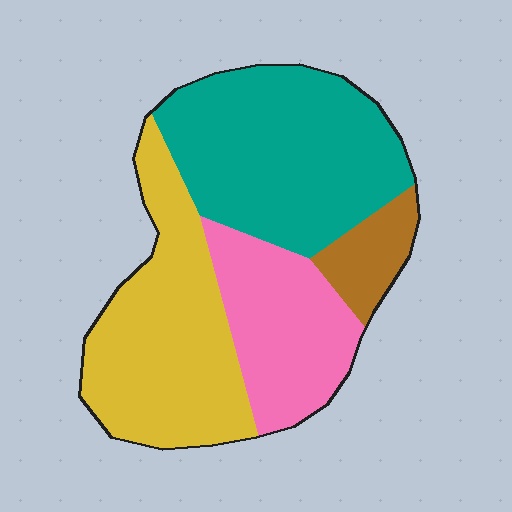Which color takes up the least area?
Brown, at roughly 10%.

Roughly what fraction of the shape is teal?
Teal takes up between a quarter and a half of the shape.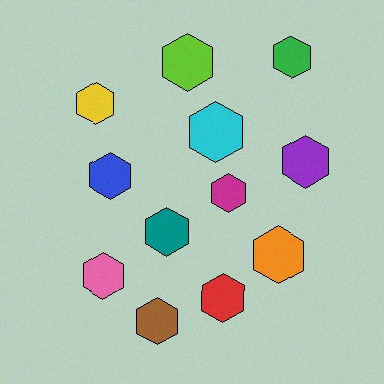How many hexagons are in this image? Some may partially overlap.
There are 12 hexagons.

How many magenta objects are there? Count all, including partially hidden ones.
There is 1 magenta object.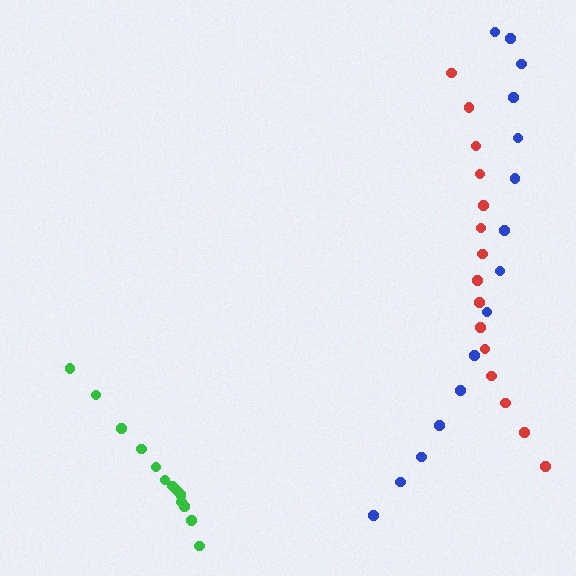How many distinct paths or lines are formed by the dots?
There are 3 distinct paths.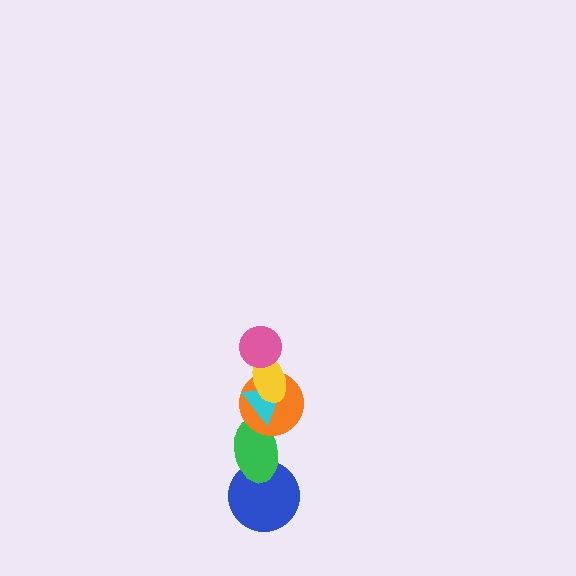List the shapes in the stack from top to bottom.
From top to bottom: the pink circle, the yellow ellipse, the cyan triangle, the orange circle, the green ellipse, the blue circle.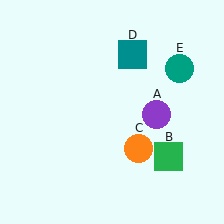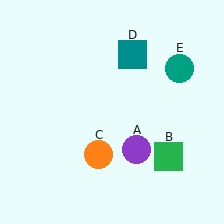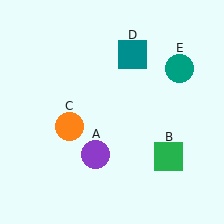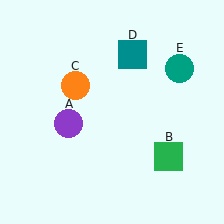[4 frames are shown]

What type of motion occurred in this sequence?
The purple circle (object A), orange circle (object C) rotated clockwise around the center of the scene.